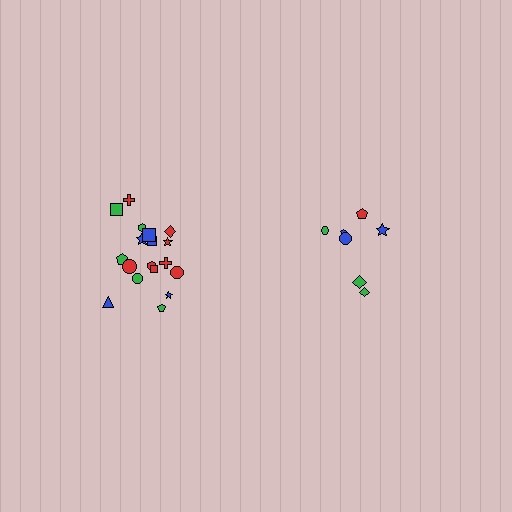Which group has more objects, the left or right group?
The left group.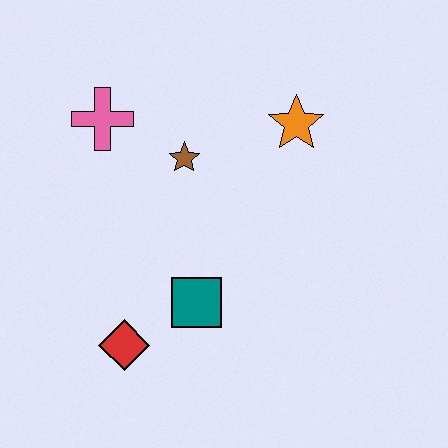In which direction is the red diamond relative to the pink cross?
The red diamond is below the pink cross.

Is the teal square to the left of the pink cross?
No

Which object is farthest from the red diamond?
The orange star is farthest from the red diamond.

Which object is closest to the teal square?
The red diamond is closest to the teal square.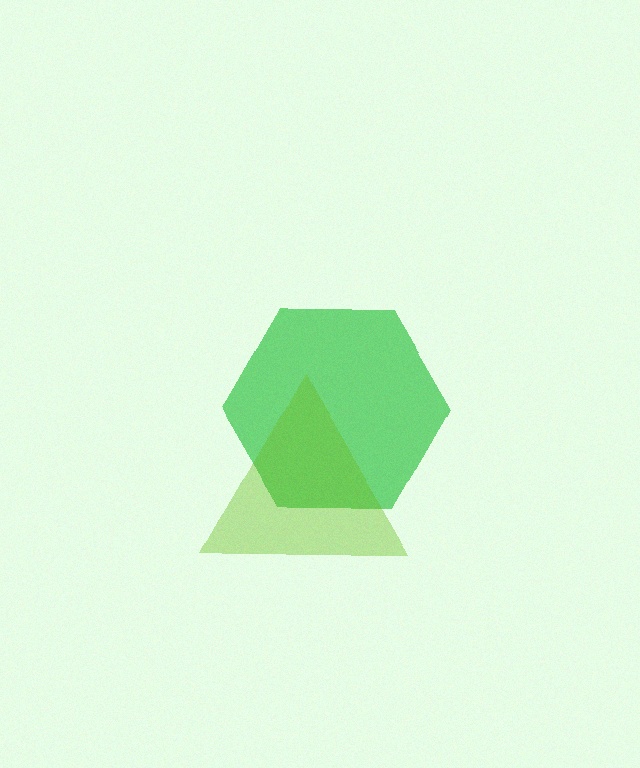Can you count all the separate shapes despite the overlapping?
Yes, there are 2 separate shapes.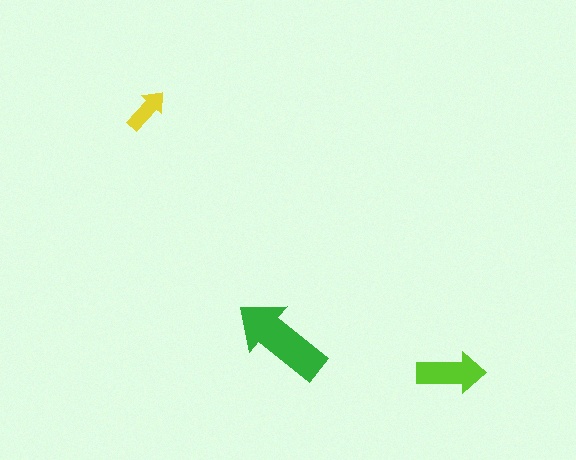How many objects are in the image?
There are 3 objects in the image.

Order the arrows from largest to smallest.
the green one, the lime one, the yellow one.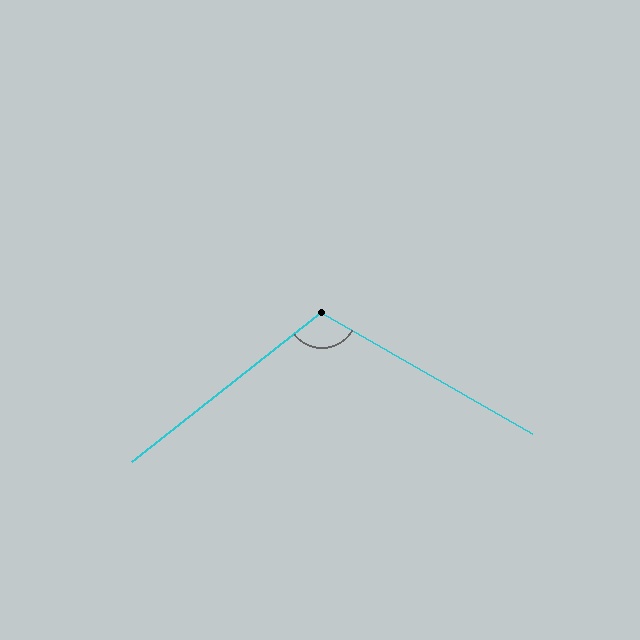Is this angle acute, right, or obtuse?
It is obtuse.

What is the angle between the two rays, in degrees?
Approximately 112 degrees.